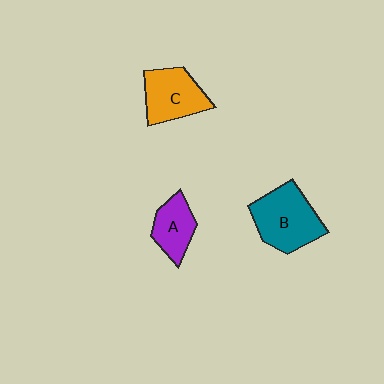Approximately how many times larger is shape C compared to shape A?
Approximately 1.4 times.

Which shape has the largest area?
Shape B (teal).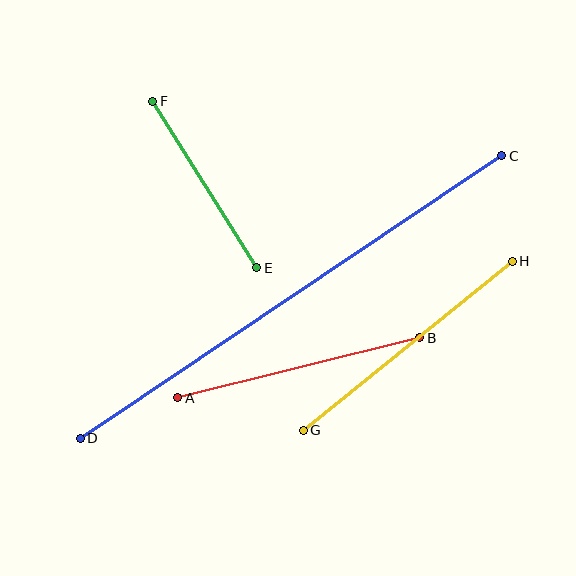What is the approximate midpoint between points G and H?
The midpoint is at approximately (408, 346) pixels.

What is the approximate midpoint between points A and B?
The midpoint is at approximately (299, 368) pixels.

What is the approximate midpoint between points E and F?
The midpoint is at approximately (205, 185) pixels.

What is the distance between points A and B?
The distance is approximately 249 pixels.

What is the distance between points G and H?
The distance is approximately 269 pixels.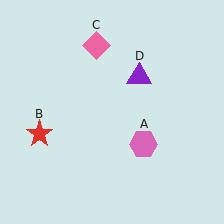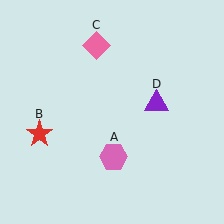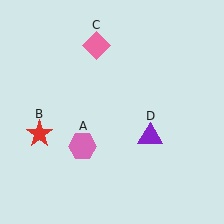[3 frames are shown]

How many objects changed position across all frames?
2 objects changed position: pink hexagon (object A), purple triangle (object D).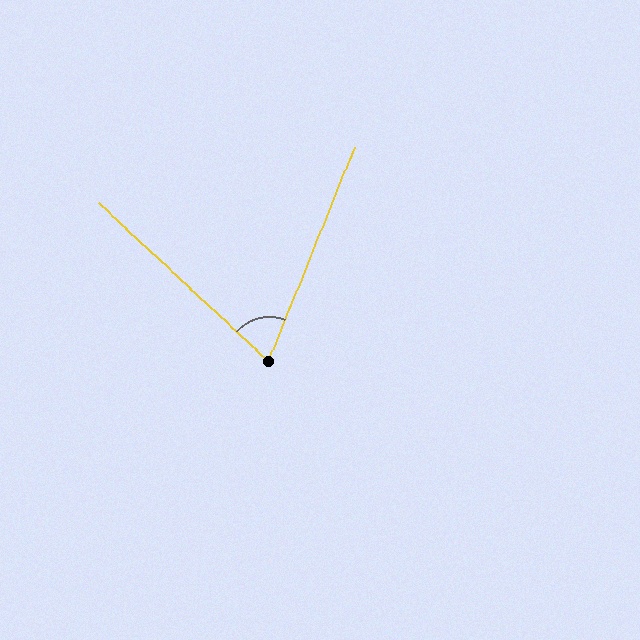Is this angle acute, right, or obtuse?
It is acute.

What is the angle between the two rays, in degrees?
Approximately 69 degrees.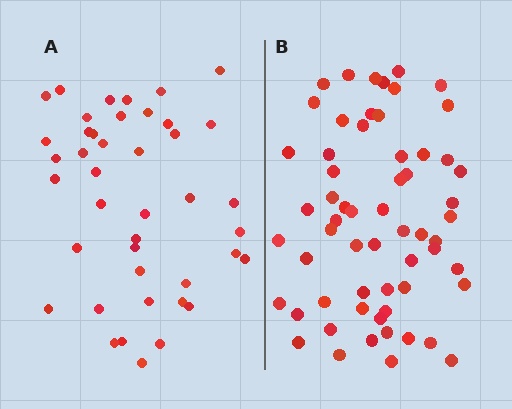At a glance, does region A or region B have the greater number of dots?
Region B (the right region) has more dots.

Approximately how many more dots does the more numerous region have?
Region B has approximately 20 more dots than region A.